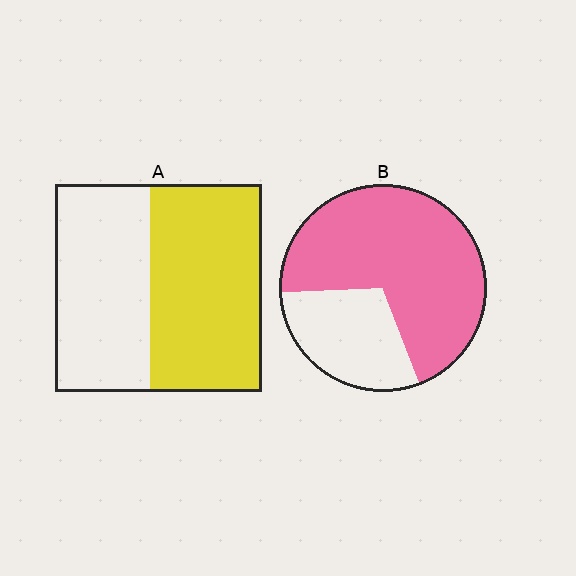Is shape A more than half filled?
Yes.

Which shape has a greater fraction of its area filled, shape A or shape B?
Shape B.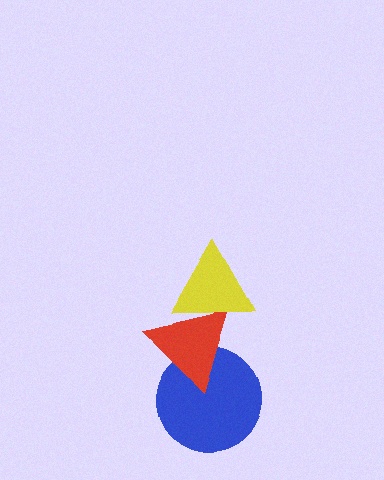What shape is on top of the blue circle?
The red triangle is on top of the blue circle.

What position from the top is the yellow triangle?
The yellow triangle is 1st from the top.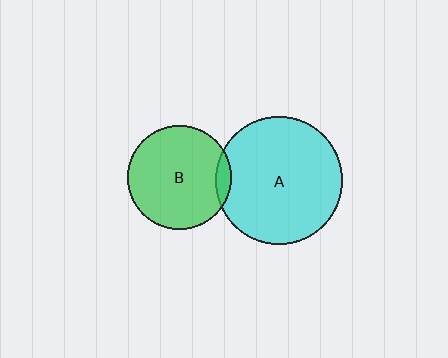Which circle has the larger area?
Circle A (cyan).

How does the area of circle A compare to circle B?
Approximately 1.5 times.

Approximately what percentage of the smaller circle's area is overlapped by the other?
Approximately 10%.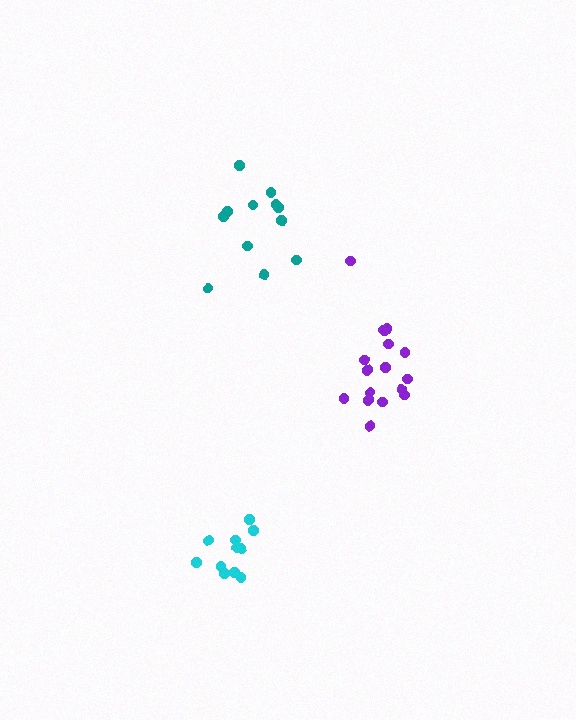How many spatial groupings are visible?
There are 3 spatial groupings.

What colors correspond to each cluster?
The clusters are colored: cyan, teal, purple.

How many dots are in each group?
Group 1: 11 dots, Group 2: 12 dots, Group 3: 16 dots (39 total).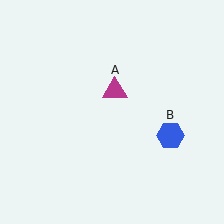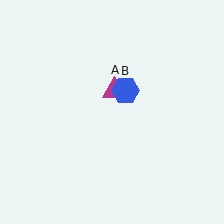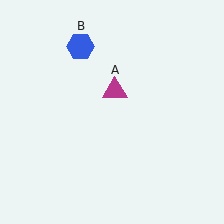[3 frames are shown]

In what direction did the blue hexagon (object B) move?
The blue hexagon (object B) moved up and to the left.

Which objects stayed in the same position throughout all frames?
Magenta triangle (object A) remained stationary.